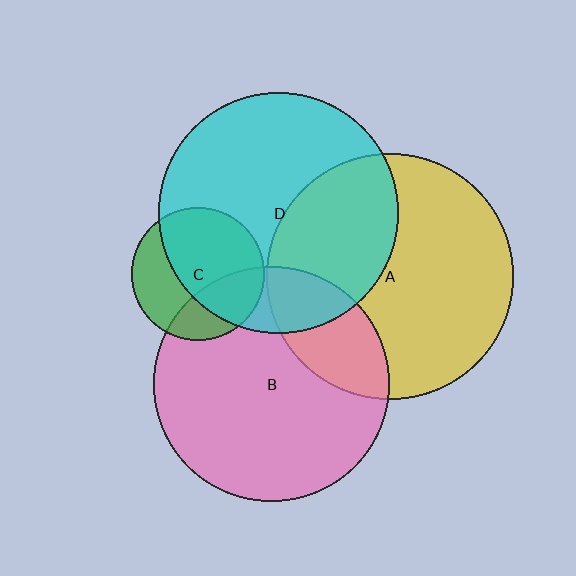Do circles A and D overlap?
Yes.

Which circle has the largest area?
Circle A (yellow).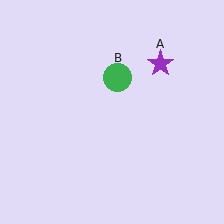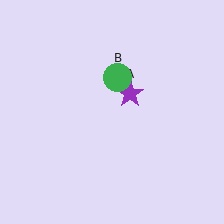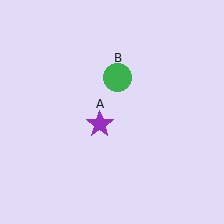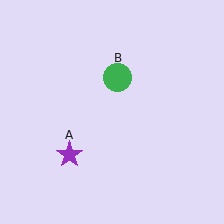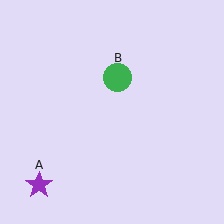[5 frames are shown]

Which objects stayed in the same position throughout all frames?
Green circle (object B) remained stationary.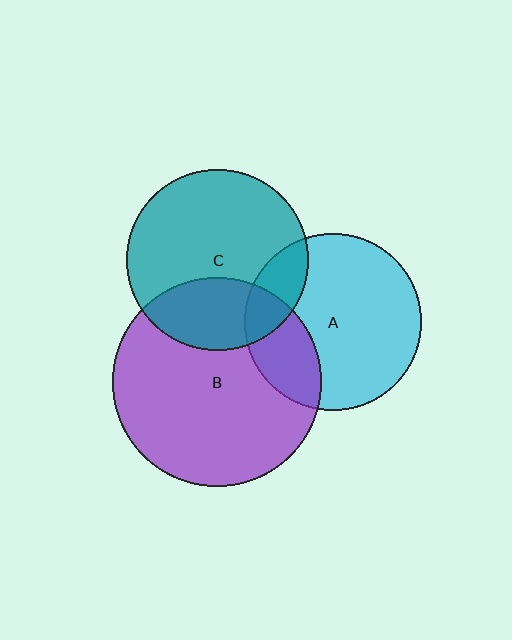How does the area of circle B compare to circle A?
Approximately 1.4 times.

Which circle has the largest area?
Circle B (purple).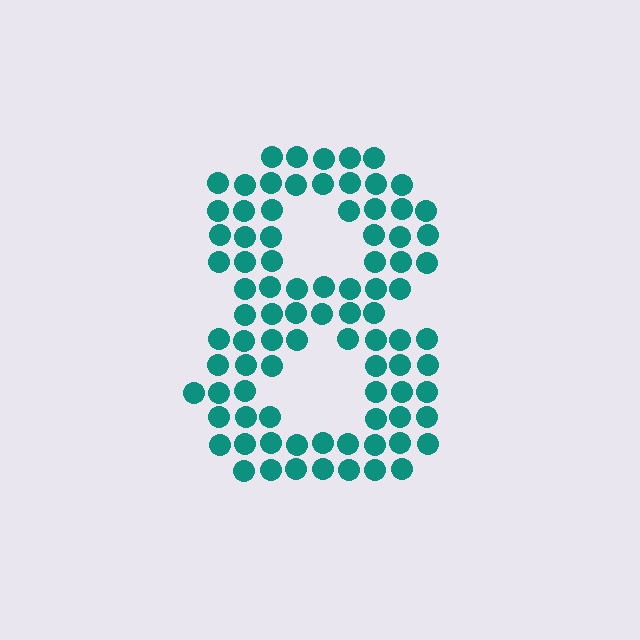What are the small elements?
The small elements are circles.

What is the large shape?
The large shape is the digit 8.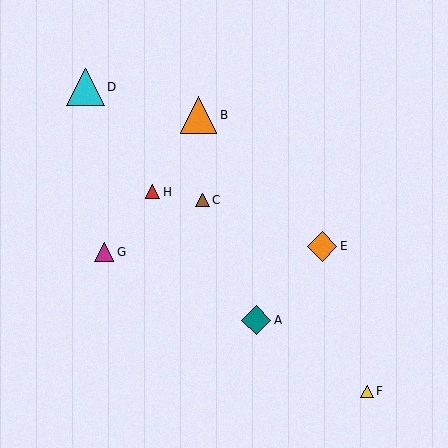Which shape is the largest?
The cyan triangle (labeled D) is the largest.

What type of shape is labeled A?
Shape A is a teal diamond.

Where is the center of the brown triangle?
The center of the brown triangle is at (203, 200).